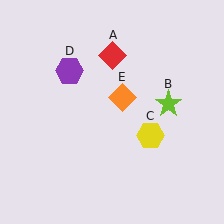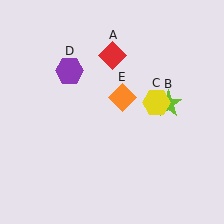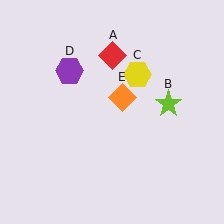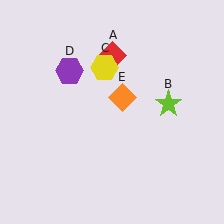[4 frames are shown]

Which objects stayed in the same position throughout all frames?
Red diamond (object A) and lime star (object B) and purple hexagon (object D) and orange diamond (object E) remained stationary.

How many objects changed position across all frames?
1 object changed position: yellow hexagon (object C).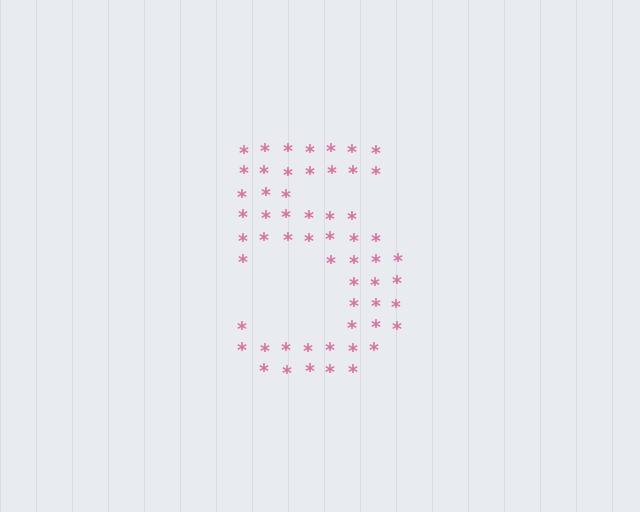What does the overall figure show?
The overall figure shows the digit 5.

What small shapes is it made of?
It is made of small asterisks.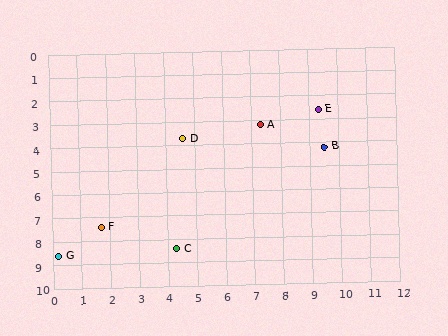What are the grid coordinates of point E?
Point E is at approximately (9.3, 2.6).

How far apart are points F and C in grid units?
Points F and C are about 2.8 grid units apart.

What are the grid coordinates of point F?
Point F is at approximately (1.7, 7.4).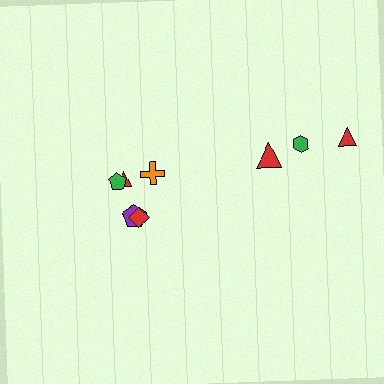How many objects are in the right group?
There are 3 objects.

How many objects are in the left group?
There are 5 objects.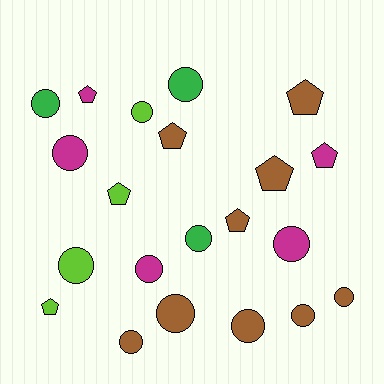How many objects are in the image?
There are 21 objects.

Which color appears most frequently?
Brown, with 9 objects.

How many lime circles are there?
There are 2 lime circles.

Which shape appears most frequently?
Circle, with 13 objects.